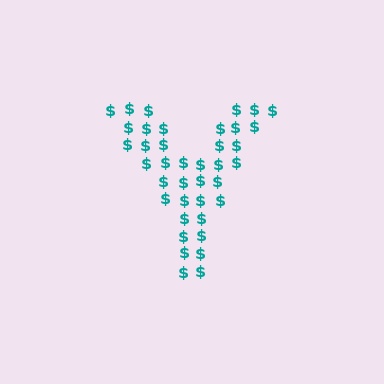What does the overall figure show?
The overall figure shows the letter Y.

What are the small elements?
The small elements are dollar signs.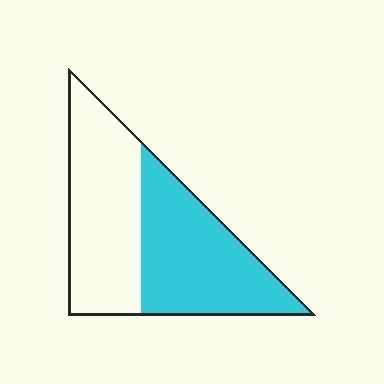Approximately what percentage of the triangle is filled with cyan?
Approximately 50%.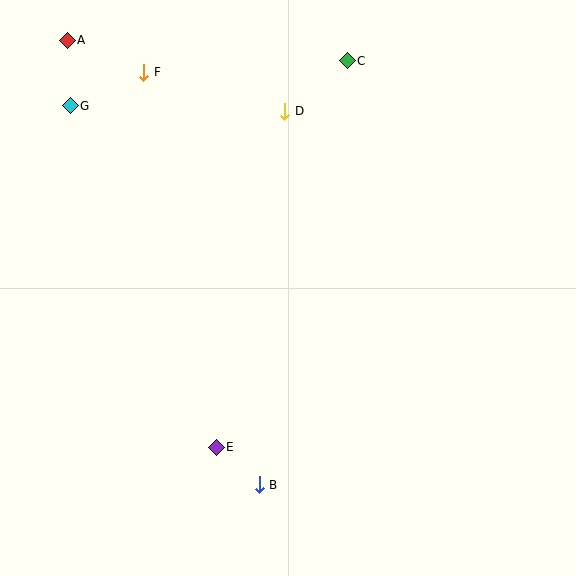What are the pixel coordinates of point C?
Point C is at (347, 61).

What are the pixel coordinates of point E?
Point E is at (216, 447).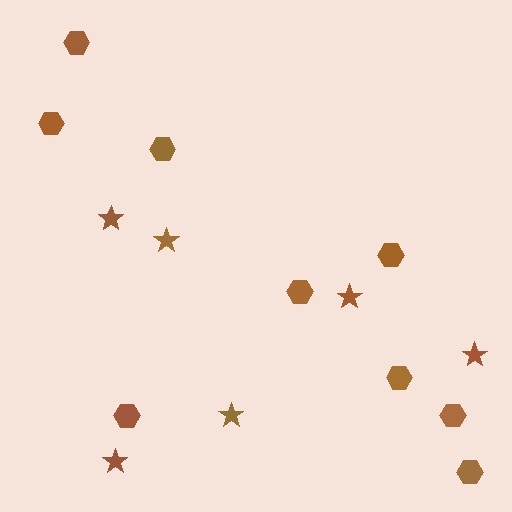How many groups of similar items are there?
There are 2 groups: one group of stars (6) and one group of hexagons (9).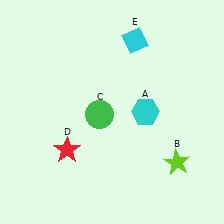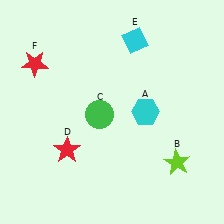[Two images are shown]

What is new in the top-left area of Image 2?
A red star (F) was added in the top-left area of Image 2.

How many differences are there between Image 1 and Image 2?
There is 1 difference between the two images.